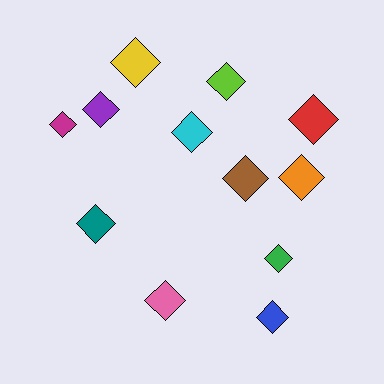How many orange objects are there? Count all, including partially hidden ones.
There is 1 orange object.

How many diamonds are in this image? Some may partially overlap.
There are 12 diamonds.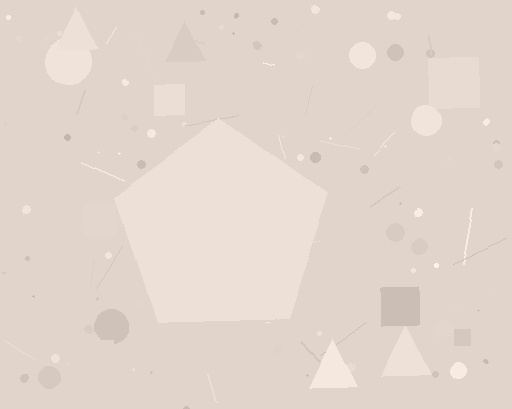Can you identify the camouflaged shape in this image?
The camouflaged shape is a pentagon.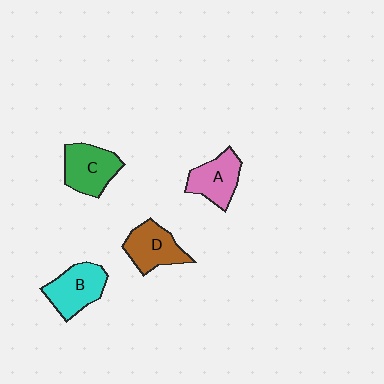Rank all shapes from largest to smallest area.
From largest to smallest: C (green), B (cyan), D (brown), A (pink).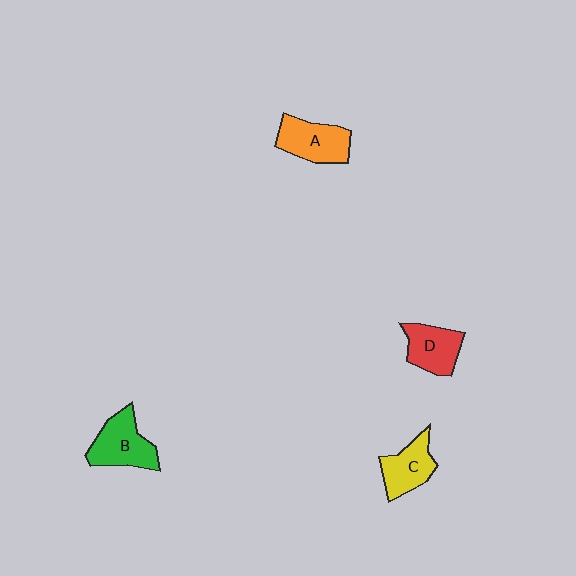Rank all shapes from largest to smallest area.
From largest to smallest: B (green), A (orange), D (red), C (yellow).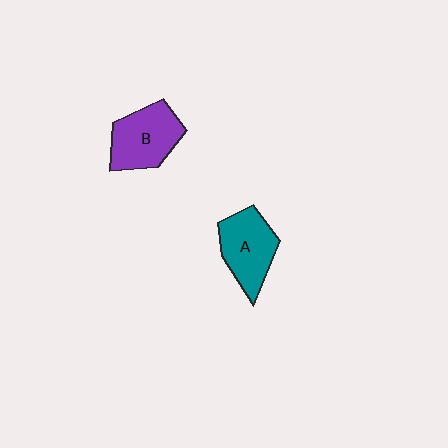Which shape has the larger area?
Shape B (purple).